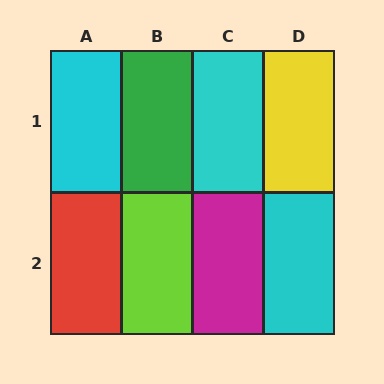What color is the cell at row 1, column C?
Cyan.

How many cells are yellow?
1 cell is yellow.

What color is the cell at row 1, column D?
Yellow.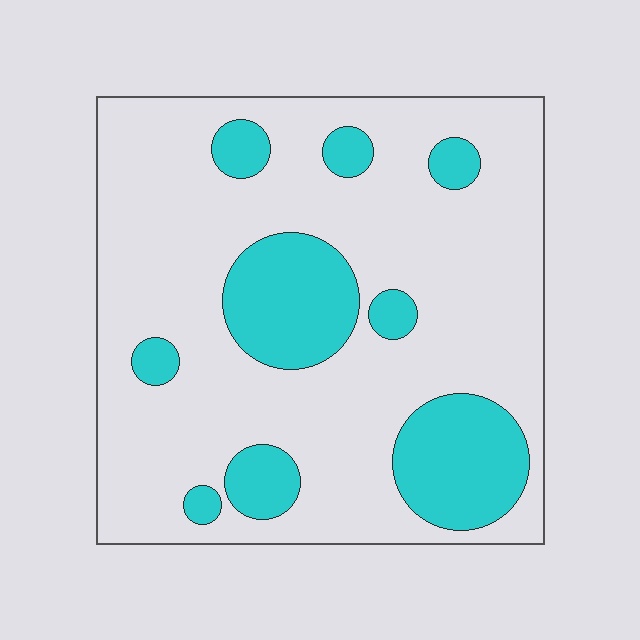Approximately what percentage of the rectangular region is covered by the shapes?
Approximately 25%.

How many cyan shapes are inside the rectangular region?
9.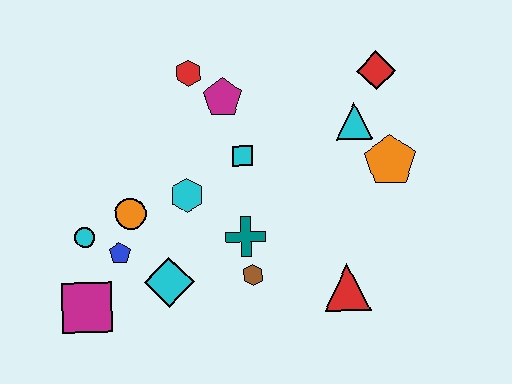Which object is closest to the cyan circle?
The blue pentagon is closest to the cyan circle.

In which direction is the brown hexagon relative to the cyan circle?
The brown hexagon is to the right of the cyan circle.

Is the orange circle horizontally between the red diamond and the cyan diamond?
No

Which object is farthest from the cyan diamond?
The red diamond is farthest from the cyan diamond.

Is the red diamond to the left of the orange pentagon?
Yes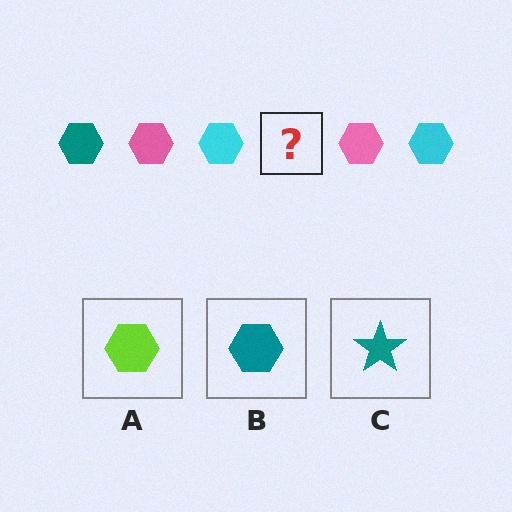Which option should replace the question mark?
Option B.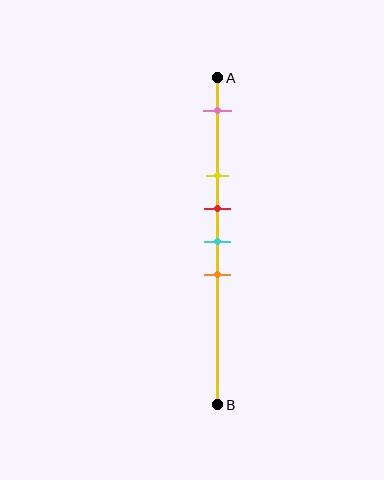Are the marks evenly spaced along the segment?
No, the marks are not evenly spaced.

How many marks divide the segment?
There are 5 marks dividing the segment.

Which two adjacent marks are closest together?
The red and cyan marks are the closest adjacent pair.